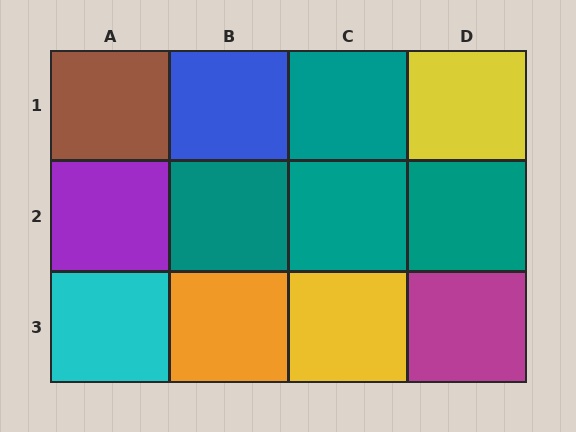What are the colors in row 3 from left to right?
Cyan, orange, yellow, magenta.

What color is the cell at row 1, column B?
Blue.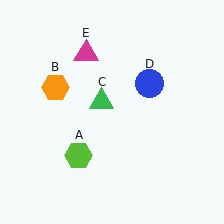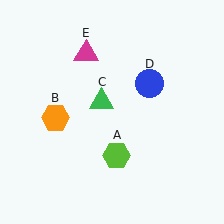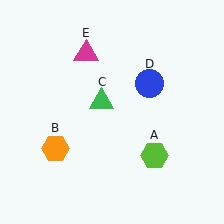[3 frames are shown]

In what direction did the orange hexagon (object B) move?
The orange hexagon (object B) moved down.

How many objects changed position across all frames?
2 objects changed position: lime hexagon (object A), orange hexagon (object B).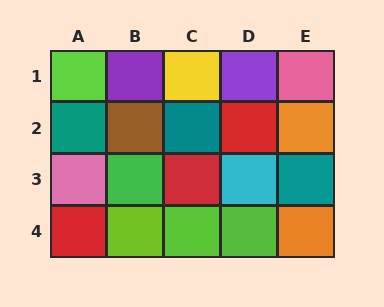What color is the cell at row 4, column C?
Lime.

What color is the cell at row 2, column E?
Orange.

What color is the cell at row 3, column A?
Pink.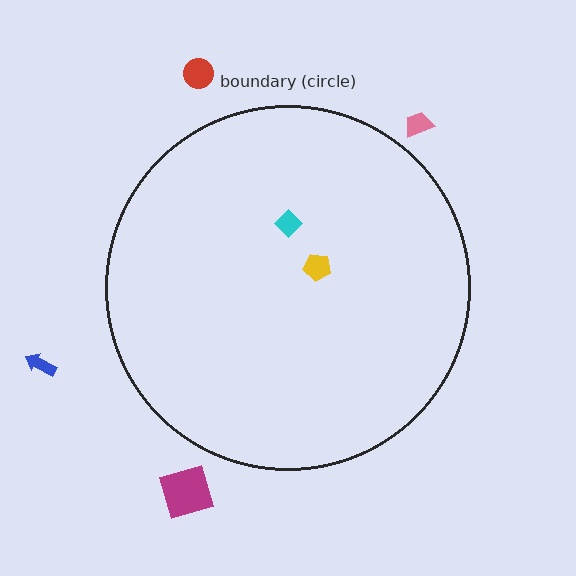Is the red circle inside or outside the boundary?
Outside.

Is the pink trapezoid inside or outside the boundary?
Outside.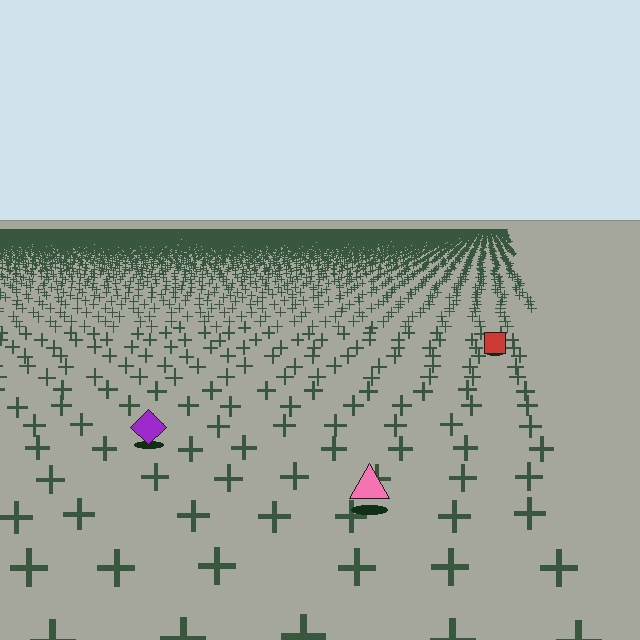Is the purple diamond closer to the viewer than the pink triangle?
No. The pink triangle is closer — you can tell from the texture gradient: the ground texture is coarser near it.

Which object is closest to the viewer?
The pink triangle is closest. The texture marks near it are larger and more spread out.